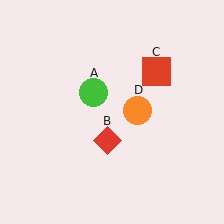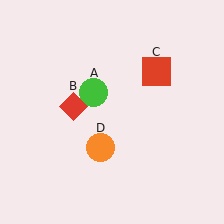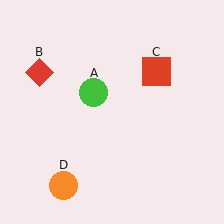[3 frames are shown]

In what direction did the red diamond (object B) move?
The red diamond (object B) moved up and to the left.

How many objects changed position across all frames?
2 objects changed position: red diamond (object B), orange circle (object D).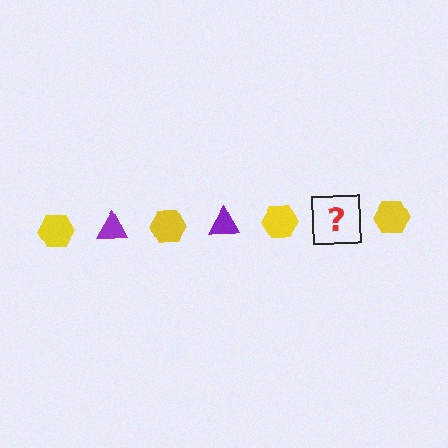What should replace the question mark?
The question mark should be replaced with a purple triangle.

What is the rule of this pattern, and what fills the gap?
The rule is that the pattern alternates between yellow hexagon and purple triangle. The gap should be filled with a purple triangle.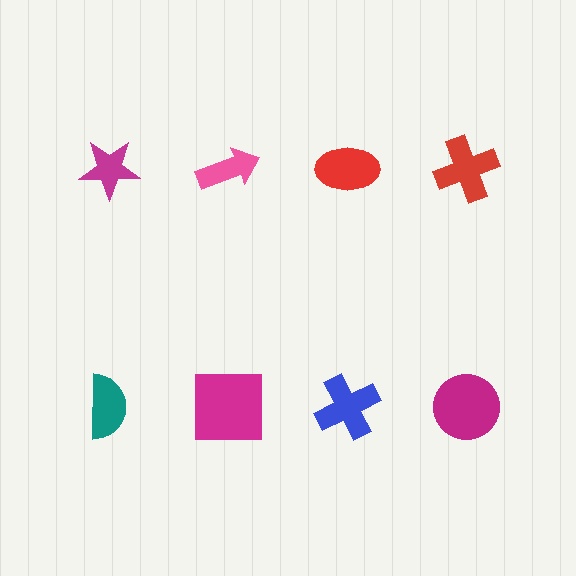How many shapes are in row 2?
4 shapes.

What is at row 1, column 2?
A pink arrow.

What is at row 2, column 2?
A magenta square.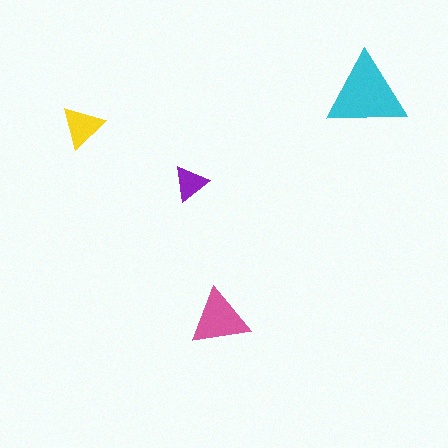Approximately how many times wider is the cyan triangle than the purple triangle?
About 2 times wider.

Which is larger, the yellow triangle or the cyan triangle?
The cyan one.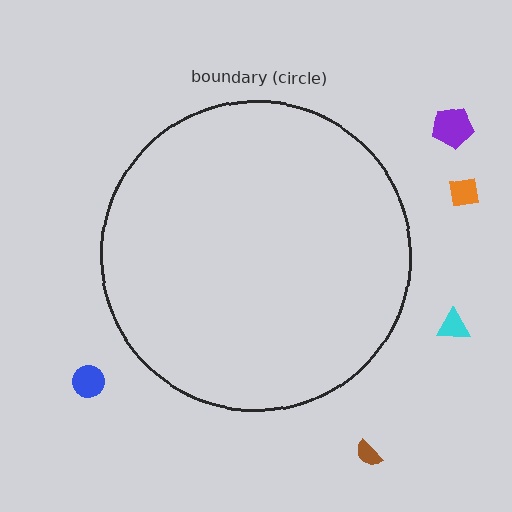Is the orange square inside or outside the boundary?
Outside.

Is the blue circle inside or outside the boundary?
Outside.